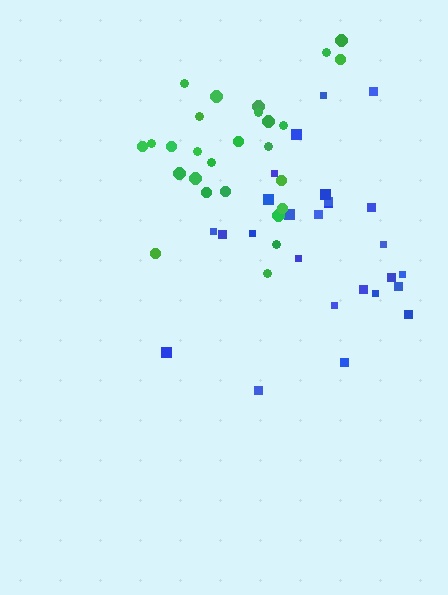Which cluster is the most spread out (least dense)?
Blue.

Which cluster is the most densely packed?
Green.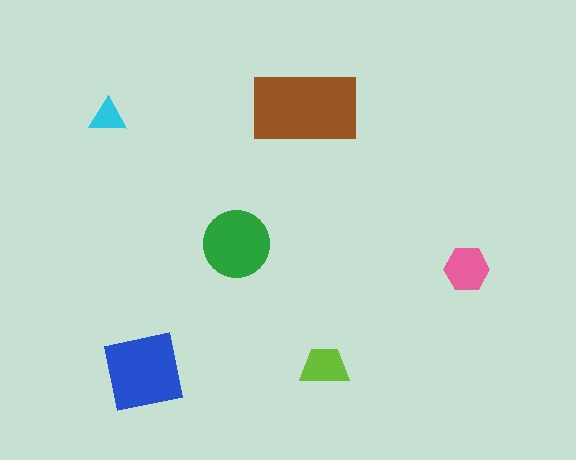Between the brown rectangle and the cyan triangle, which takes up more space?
The brown rectangle.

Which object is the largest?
The brown rectangle.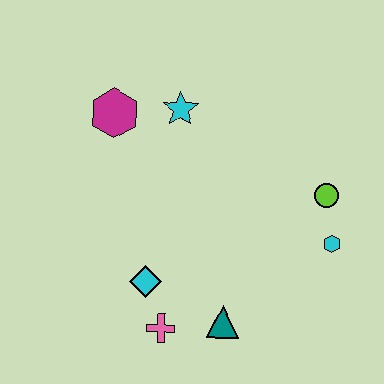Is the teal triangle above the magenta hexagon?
No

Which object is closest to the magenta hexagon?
The cyan star is closest to the magenta hexagon.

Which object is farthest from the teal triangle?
The magenta hexagon is farthest from the teal triangle.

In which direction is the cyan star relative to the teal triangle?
The cyan star is above the teal triangle.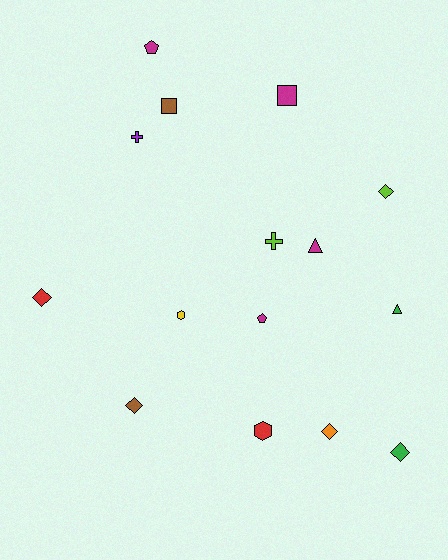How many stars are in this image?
There are no stars.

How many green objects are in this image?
There are 2 green objects.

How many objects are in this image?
There are 15 objects.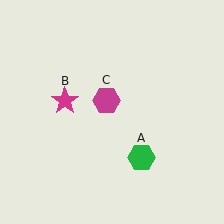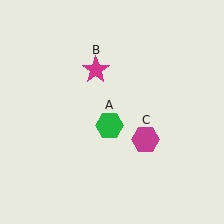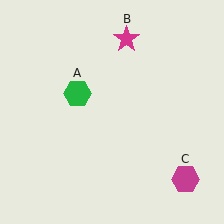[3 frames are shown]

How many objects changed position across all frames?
3 objects changed position: green hexagon (object A), magenta star (object B), magenta hexagon (object C).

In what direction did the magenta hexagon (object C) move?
The magenta hexagon (object C) moved down and to the right.